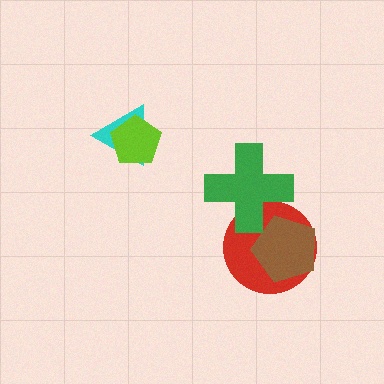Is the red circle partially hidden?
Yes, it is partially covered by another shape.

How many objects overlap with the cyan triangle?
1 object overlaps with the cyan triangle.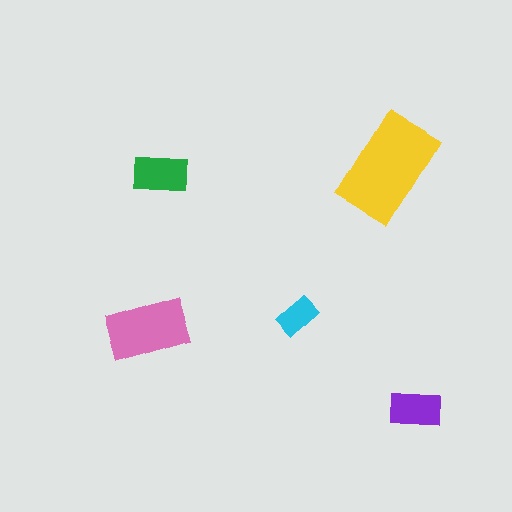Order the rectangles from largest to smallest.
the yellow one, the pink one, the green one, the purple one, the cyan one.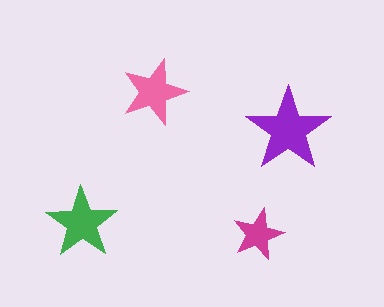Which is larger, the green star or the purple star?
The purple one.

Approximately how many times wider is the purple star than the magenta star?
About 1.5 times wider.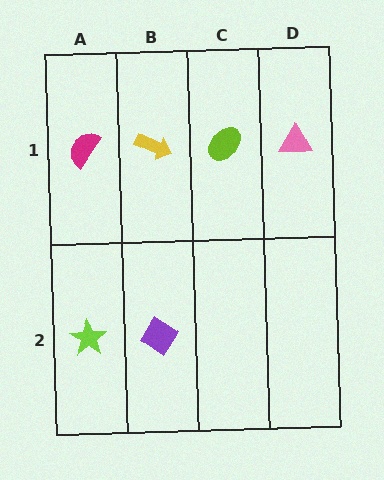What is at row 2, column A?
A lime star.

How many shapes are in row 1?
4 shapes.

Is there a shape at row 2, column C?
No, that cell is empty.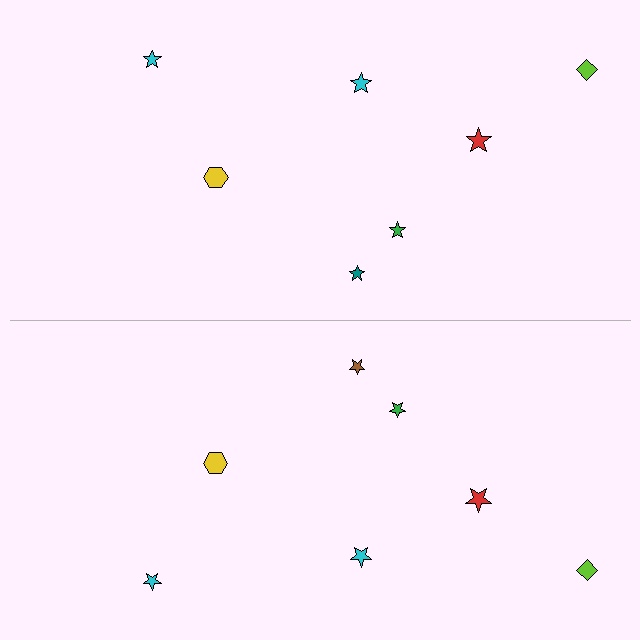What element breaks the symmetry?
The brown star on the bottom side breaks the symmetry — its mirror counterpart is teal.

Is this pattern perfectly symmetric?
No, the pattern is not perfectly symmetric. The brown star on the bottom side breaks the symmetry — its mirror counterpart is teal.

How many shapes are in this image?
There are 14 shapes in this image.